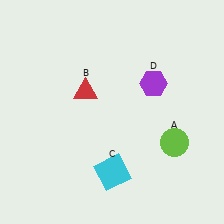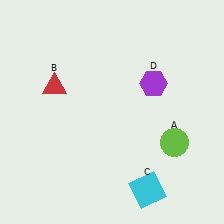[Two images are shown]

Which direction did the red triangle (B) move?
The red triangle (B) moved left.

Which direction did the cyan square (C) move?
The cyan square (C) moved right.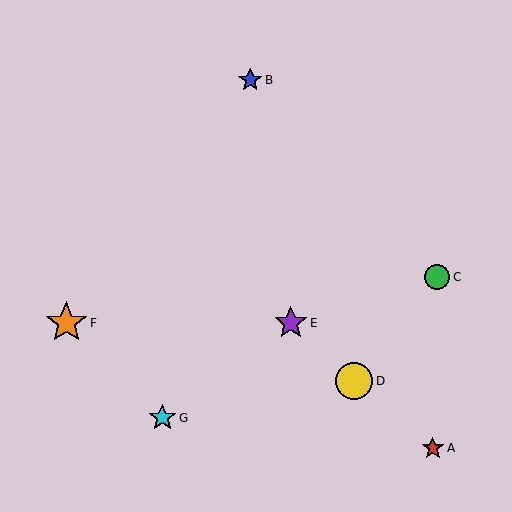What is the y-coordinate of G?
Object G is at y≈418.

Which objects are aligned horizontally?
Objects E, F are aligned horizontally.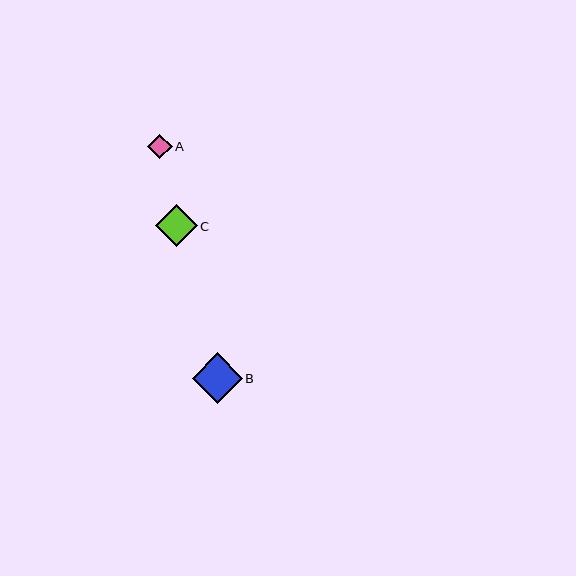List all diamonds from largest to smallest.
From largest to smallest: B, C, A.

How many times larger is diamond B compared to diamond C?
Diamond B is approximately 1.2 times the size of diamond C.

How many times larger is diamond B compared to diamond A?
Diamond B is approximately 2.1 times the size of diamond A.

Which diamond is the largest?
Diamond B is the largest with a size of approximately 50 pixels.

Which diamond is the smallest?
Diamond A is the smallest with a size of approximately 24 pixels.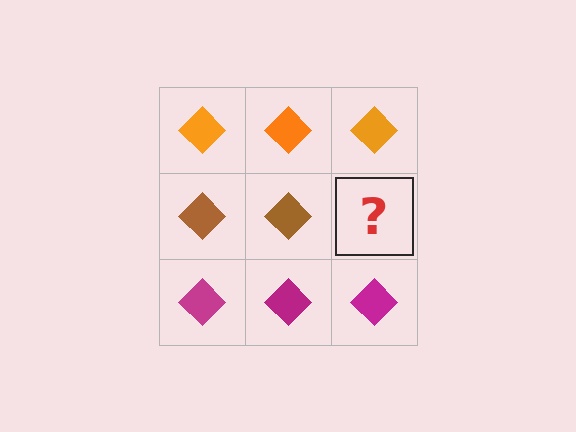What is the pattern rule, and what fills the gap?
The rule is that each row has a consistent color. The gap should be filled with a brown diamond.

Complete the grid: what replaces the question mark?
The question mark should be replaced with a brown diamond.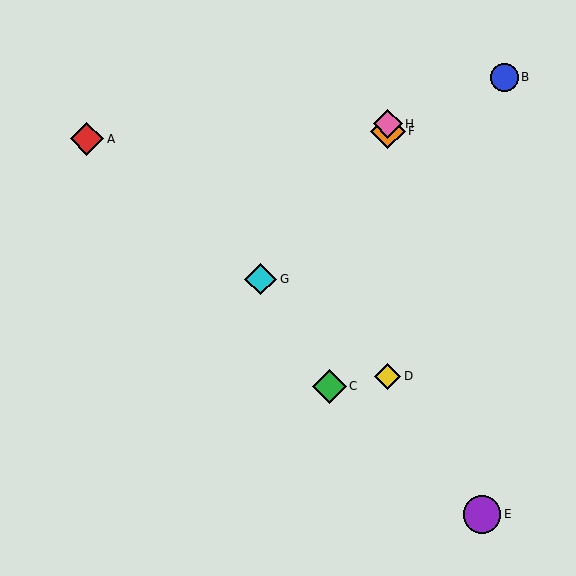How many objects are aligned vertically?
3 objects (D, F, H) are aligned vertically.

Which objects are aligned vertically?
Objects D, F, H are aligned vertically.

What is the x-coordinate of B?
Object B is at x≈504.